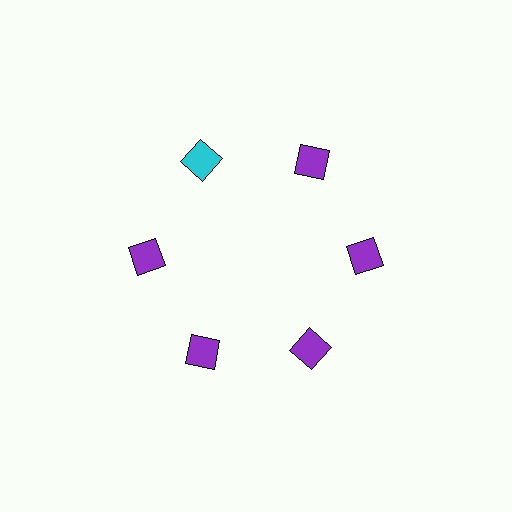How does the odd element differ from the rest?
It has a different color: cyan instead of purple.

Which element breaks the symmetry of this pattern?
The cyan diamond at roughly the 11 o'clock position breaks the symmetry. All other shapes are purple diamonds.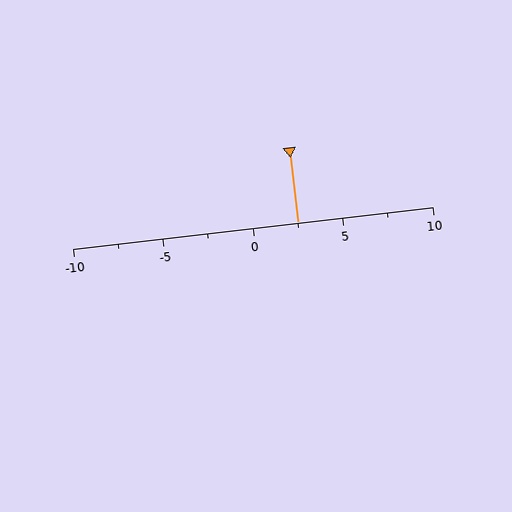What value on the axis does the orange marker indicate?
The marker indicates approximately 2.5.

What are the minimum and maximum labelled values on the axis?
The axis runs from -10 to 10.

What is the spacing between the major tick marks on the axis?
The major ticks are spaced 5 apart.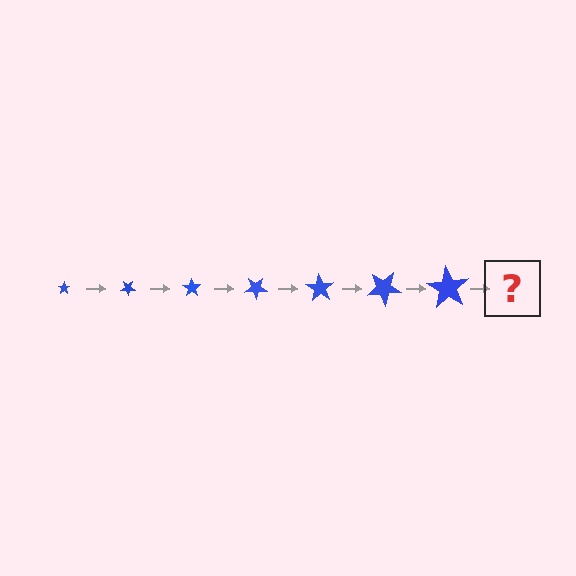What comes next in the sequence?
The next element should be a star, larger than the previous one and rotated 245 degrees from the start.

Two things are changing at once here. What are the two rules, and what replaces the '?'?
The two rules are that the star grows larger each step and it rotates 35 degrees each step. The '?' should be a star, larger than the previous one and rotated 245 degrees from the start.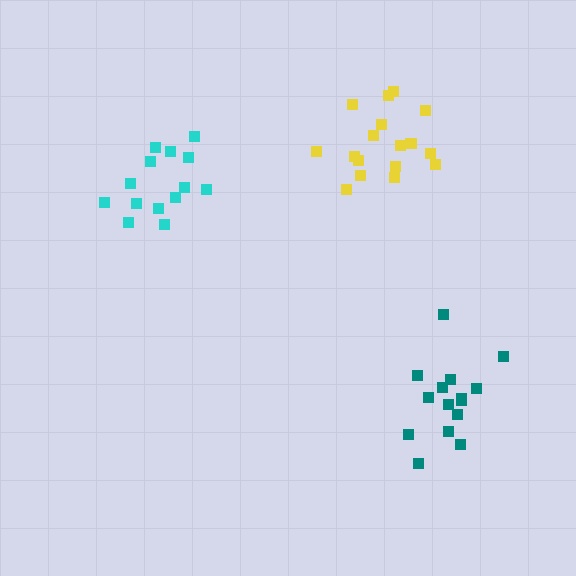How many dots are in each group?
Group 1: 17 dots, Group 2: 14 dots, Group 3: 15 dots (46 total).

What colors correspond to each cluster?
The clusters are colored: yellow, cyan, teal.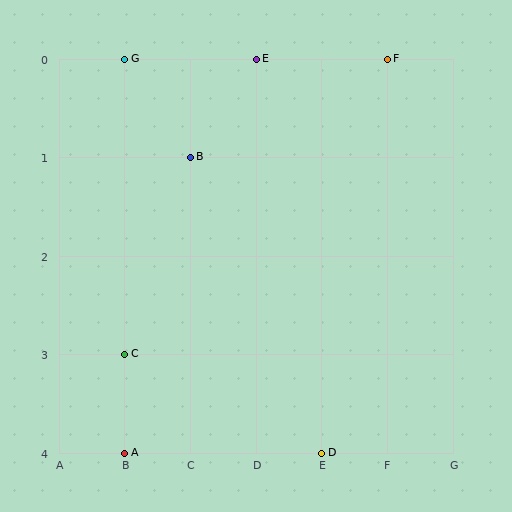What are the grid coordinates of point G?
Point G is at grid coordinates (B, 0).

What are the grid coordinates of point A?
Point A is at grid coordinates (B, 4).